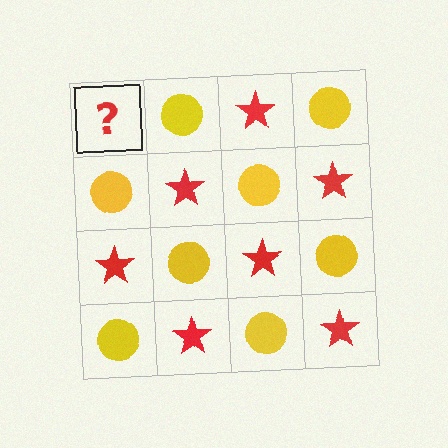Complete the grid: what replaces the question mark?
The question mark should be replaced with a red star.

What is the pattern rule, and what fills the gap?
The rule is that it alternates red star and yellow circle in a checkerboard pattern. The gap should be filled with a red star.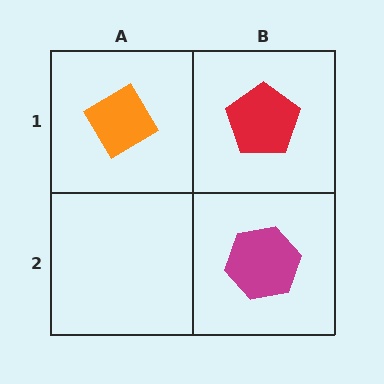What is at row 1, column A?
An orange diamond.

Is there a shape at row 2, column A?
No, that cell is empty.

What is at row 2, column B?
A magenta hexagon.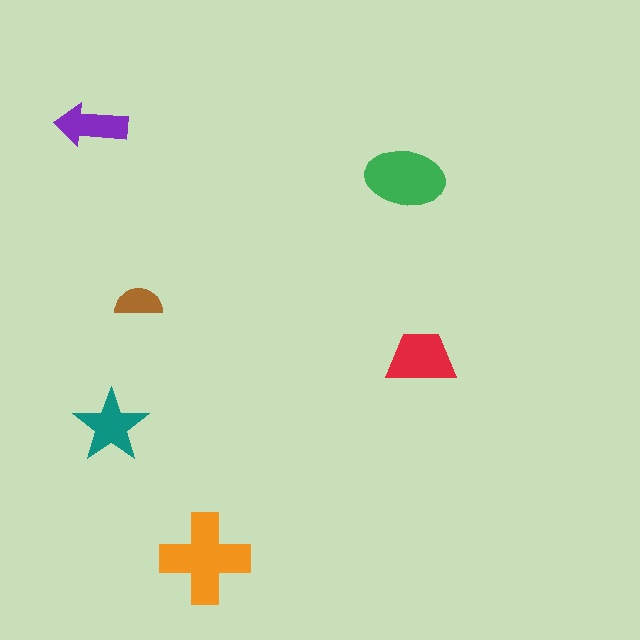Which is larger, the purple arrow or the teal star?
The teal star.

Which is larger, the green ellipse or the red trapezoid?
The green ellipse.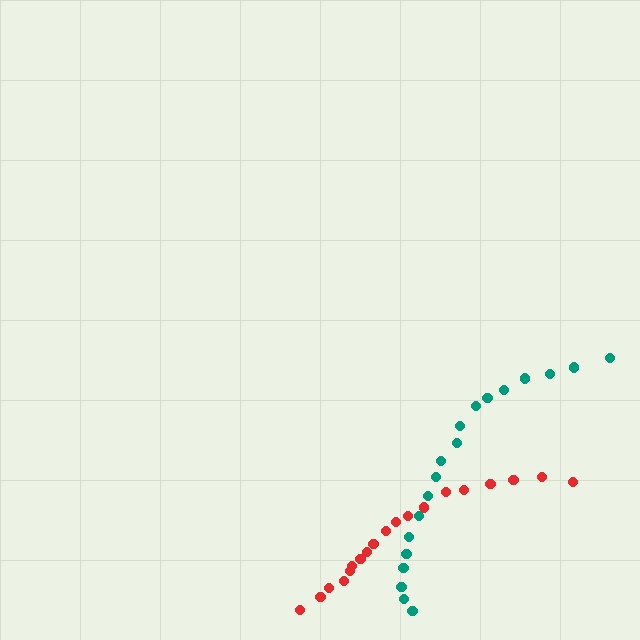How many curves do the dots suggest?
There are 2 distinct paths.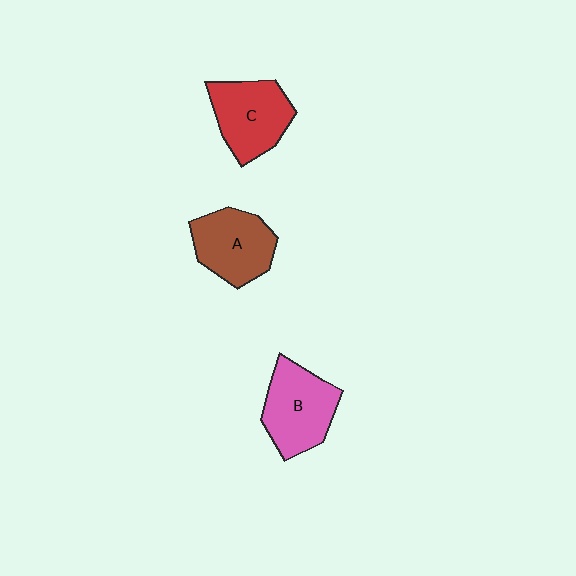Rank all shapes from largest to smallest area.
From largest to smallest: B (pink), C (red), A (brown).